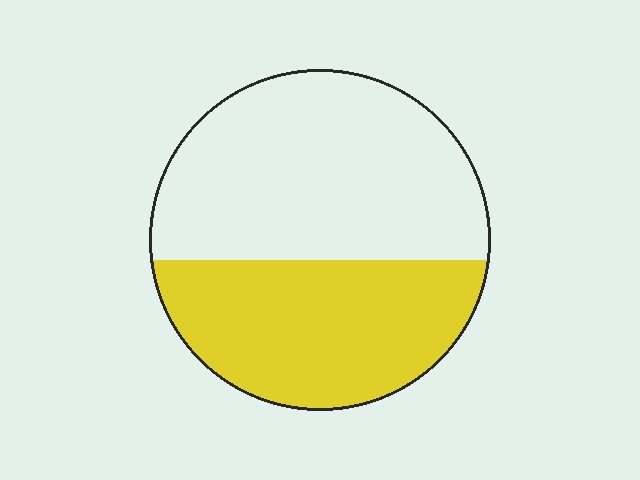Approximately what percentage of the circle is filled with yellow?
Approximately 45%.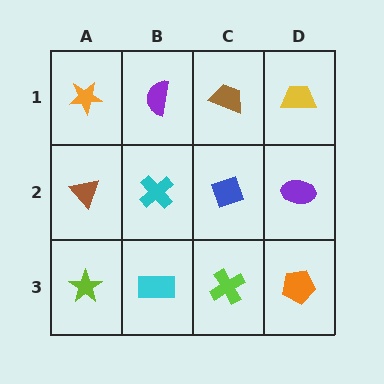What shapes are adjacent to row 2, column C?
A brown trapezoid (row 1, column C), a lime cross (row 3, column C), a cyan cross (row 2, column B), a purple ellipse (row 2, column D).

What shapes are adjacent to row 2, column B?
A purple semicircle (row 1, column B), a cyan rectangle (row 3, column B), a brown triangle (row 2, column A), a blue diamond (row 2, column C).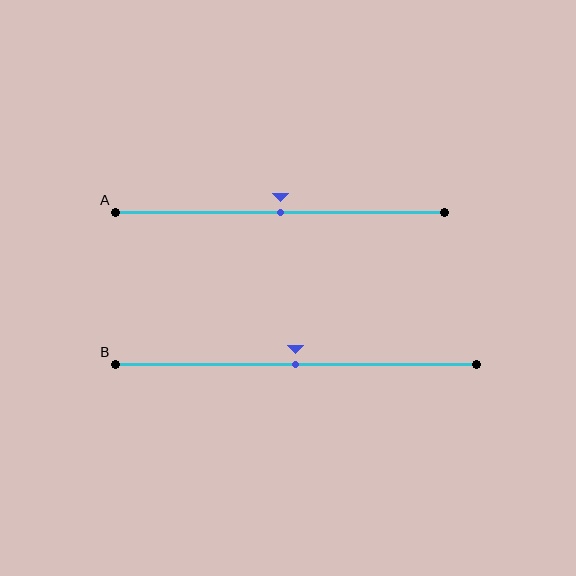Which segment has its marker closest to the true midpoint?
Segment A has its marker closest to the true midpoint.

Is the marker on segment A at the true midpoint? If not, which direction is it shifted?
Yes, the marker on segment A is at the true midpoint.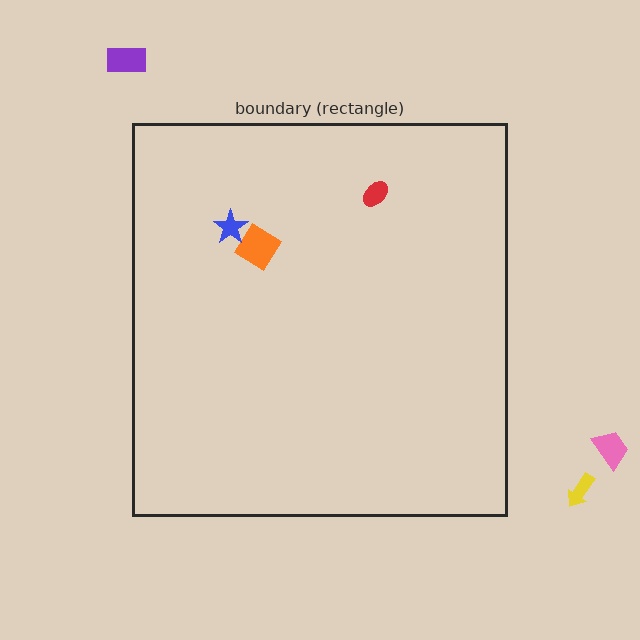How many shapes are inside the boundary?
3 inside, 3 outside.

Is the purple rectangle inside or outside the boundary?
Outside.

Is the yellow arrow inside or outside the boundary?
Outside.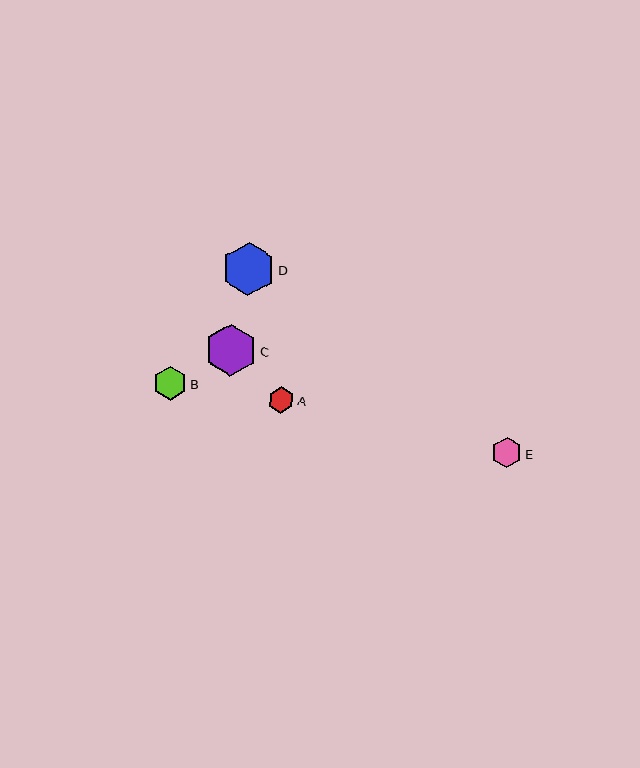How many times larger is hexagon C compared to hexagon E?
Hexagon C is approximately 1.7 times the size of hexagon E.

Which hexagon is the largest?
Hexagon D is the largest with a size of approximately 53 pixels.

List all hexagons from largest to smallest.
From largest to smallest: D, C, B, E, A.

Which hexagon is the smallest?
Hexagon A is the smallest with a size of approximately 26 pixels.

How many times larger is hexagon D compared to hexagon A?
Hexagon D is approximately 2.0 times the size of hexagon A.